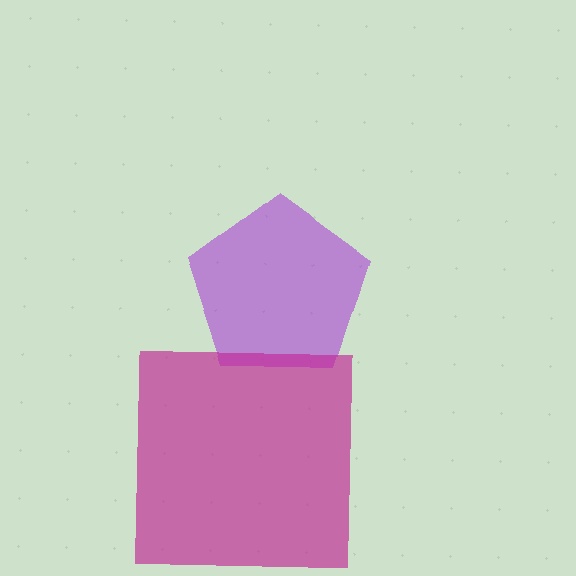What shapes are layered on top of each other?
The layered shapes are: a purple pentagon, a magenta square.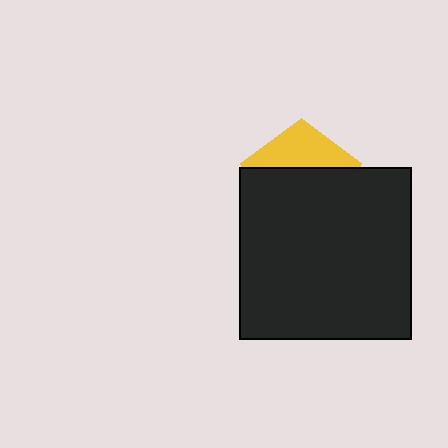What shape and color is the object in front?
The object in front is a black square.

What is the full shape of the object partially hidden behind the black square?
The partially hidden object is a yellow pentagon.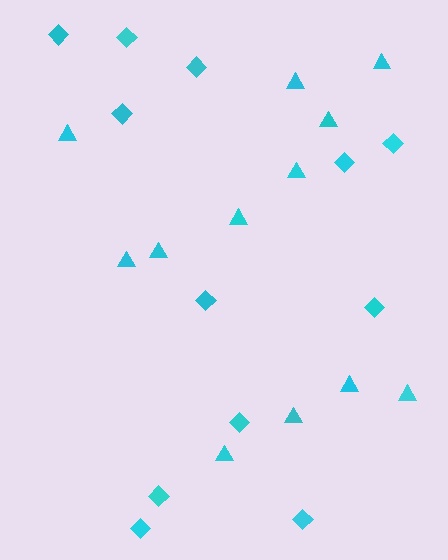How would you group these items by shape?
There are 2 groups: one group of triangles (12) and one group of diamonds (12).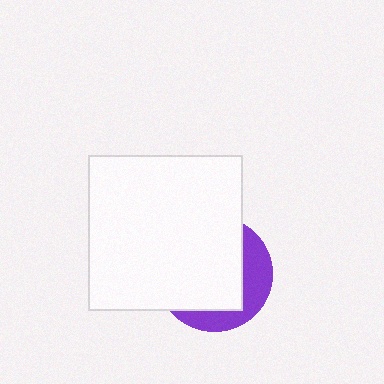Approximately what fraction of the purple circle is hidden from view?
Roughly 69% of the purple circle is hidden behind the white square.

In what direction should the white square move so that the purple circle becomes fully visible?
The white square should move toward the upper-left. That is the shortest direction to clear the overlap and leave the purple circle fully visible.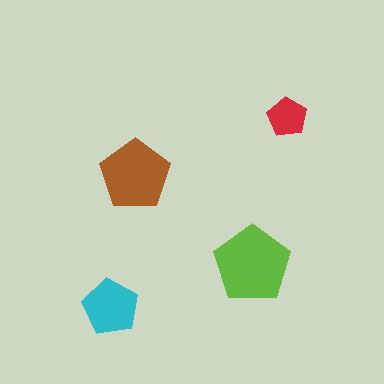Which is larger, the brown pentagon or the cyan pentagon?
The brown one.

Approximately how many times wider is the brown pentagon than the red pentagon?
About 2 times wider.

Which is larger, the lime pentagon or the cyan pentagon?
The lime one.